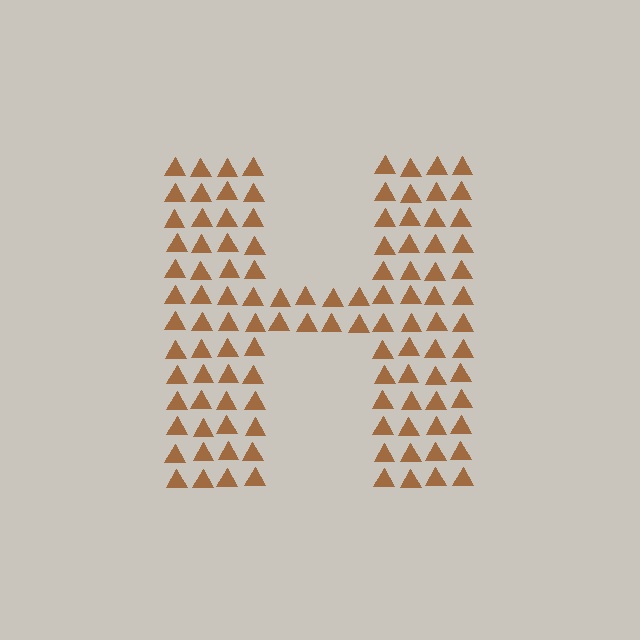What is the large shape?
The large shape is the letter H.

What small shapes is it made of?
It is made of small triangles.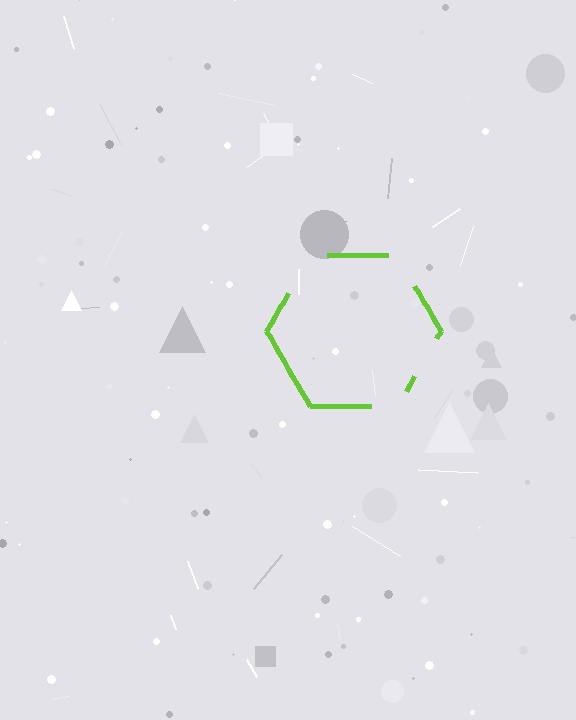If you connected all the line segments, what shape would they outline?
They would outline a hexagon.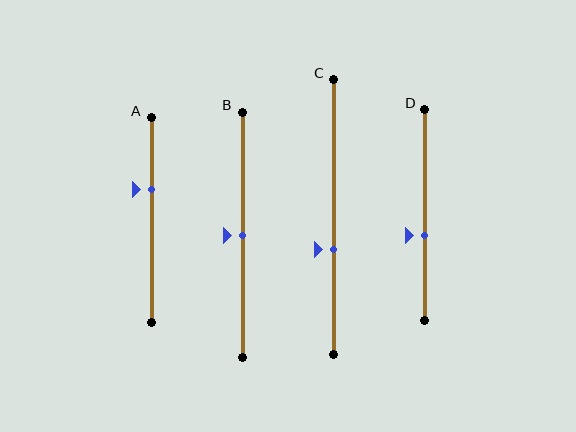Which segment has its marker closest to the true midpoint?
Segment B has its marker closest to the true midpoint.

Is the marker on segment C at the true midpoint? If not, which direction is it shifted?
No, the marker on segment C is shifted downward by about 12% of the segment length.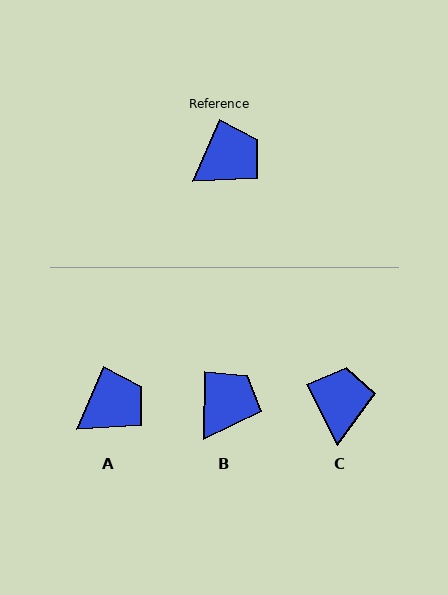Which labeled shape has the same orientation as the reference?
A.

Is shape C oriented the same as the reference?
No, it is off by about 51 degrees.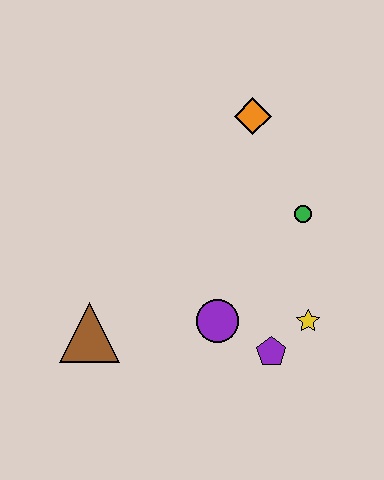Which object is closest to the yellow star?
The purple pentagon is closest to the yellow star.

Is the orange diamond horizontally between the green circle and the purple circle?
Yes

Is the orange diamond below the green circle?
No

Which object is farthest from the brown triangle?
The orange diamond is farthest from the brown triangle.